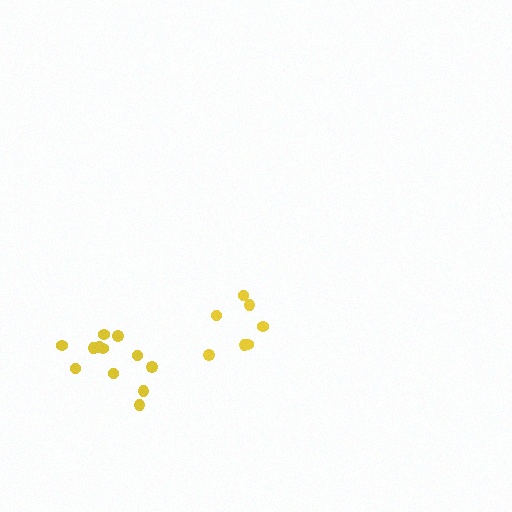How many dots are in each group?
Group 1: 12 dots, Group 2: 7 dots (19 total).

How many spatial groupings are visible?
There are 2 spatial groupings.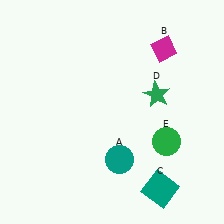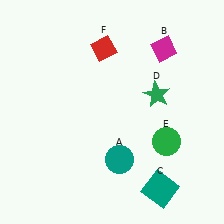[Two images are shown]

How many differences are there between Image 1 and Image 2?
There is 1 difference between the two images.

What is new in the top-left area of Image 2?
A red diamond (F) was added in the top-left area of Image 2.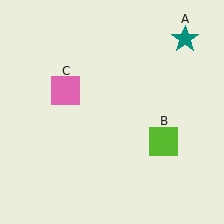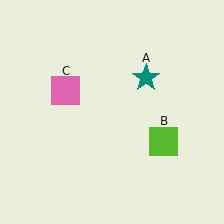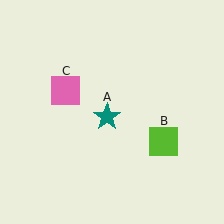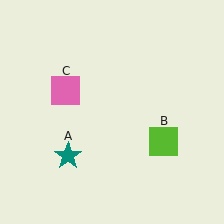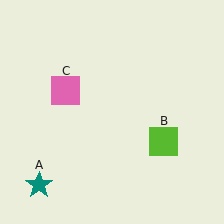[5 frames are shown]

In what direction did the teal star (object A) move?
The teal star (object A) moved down and to the left.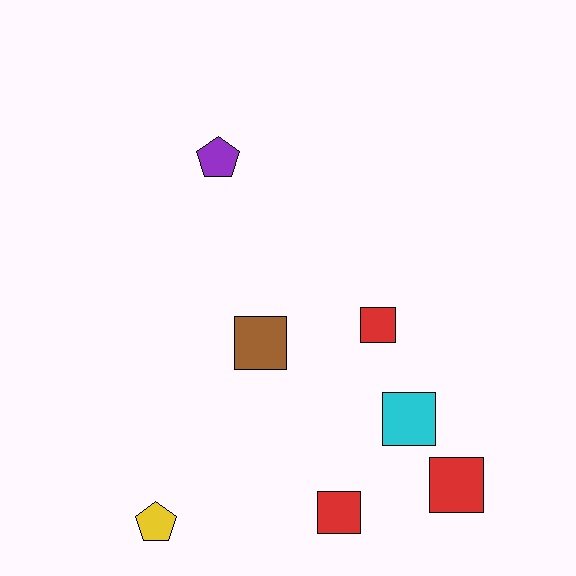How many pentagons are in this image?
There are 2 pentagons.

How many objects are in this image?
There are 7 objects.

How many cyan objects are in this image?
There is 1 cyan object.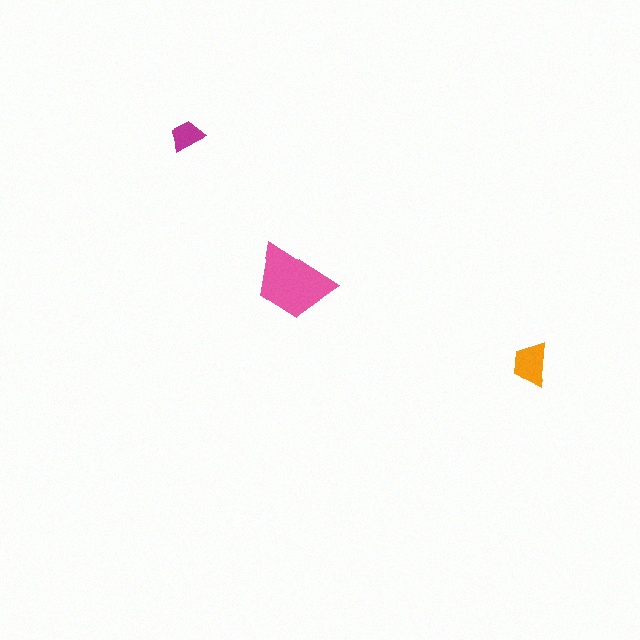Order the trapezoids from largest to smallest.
the pink one, the orange one, the magenta one.